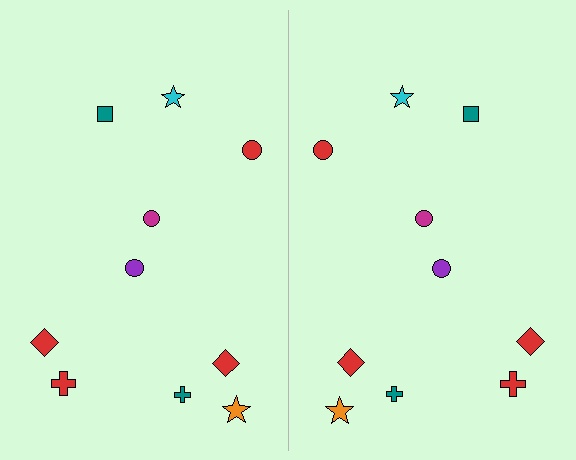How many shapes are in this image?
There are 20 shapes in this image.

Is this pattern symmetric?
Yes, this pattern has bilateral (reflection) symmetry.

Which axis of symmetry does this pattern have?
The pattern has a vertical axis of symmetry running through the center of the image.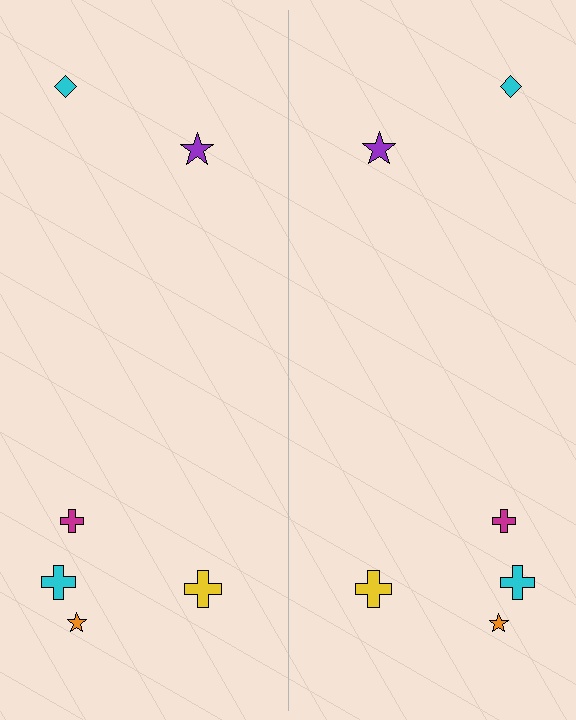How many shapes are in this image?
There are 12 shapes in this image.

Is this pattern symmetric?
Yes, this pattern has bilateral (reflection) symmetry.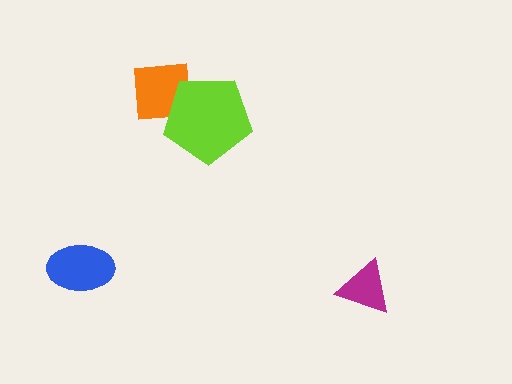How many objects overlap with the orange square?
1 object overlaps with the orange square.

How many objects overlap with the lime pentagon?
1 object overlaps with the lime pentagon.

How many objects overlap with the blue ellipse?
0 objects overlap with the blue ellipse.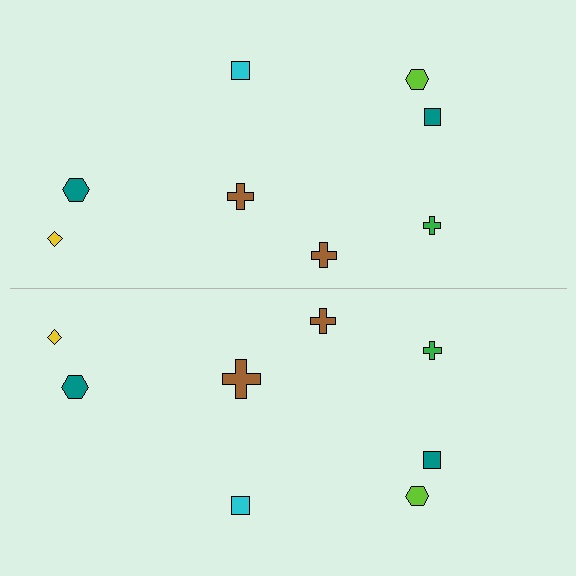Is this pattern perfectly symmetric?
No, the pattern is not perfectly symmetric. The brown cross on the bottom side has a different size than its mirror counterpart.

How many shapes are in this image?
There are 16 shapes in this image.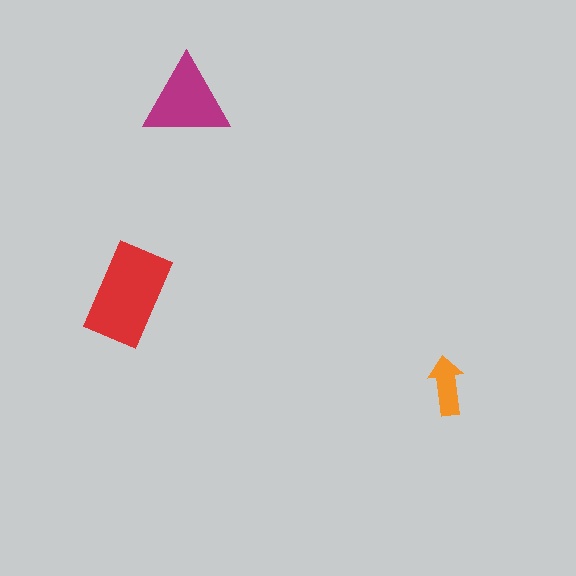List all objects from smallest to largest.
The orange arrow, the magenta triangle, the red rectangle.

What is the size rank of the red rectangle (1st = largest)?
1st.